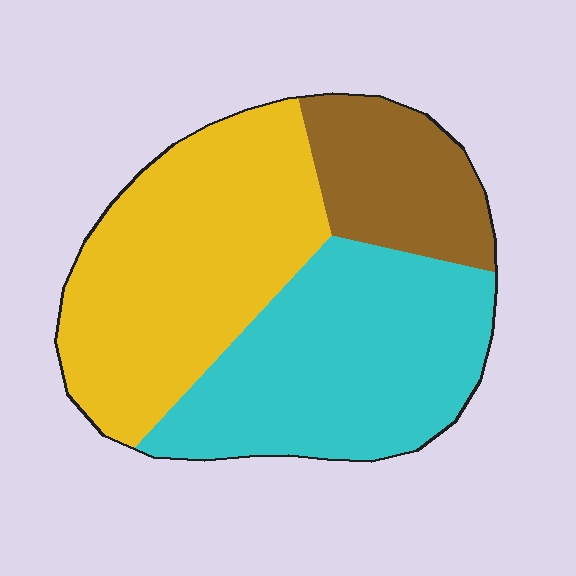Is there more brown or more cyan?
Cyan.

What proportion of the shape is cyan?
Cyan covers 40% of the shape.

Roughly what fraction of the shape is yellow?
Yellow covers around 40% of the shape.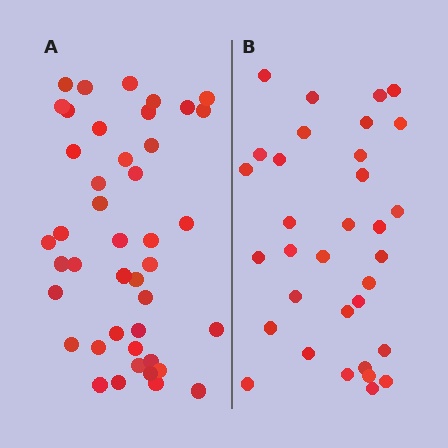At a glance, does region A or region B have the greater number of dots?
Region A (the left region) has more dots.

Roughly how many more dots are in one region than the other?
Region A has roughly 10 or so more dots than region B.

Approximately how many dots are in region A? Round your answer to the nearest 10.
About 40 dots. (The exact count is 43, which rounds to 40.)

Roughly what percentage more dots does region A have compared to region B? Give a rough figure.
About 30% more.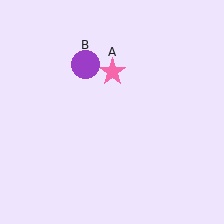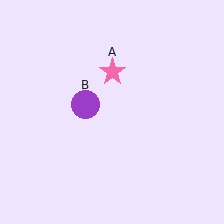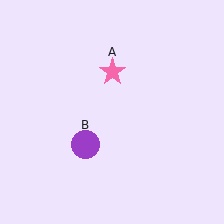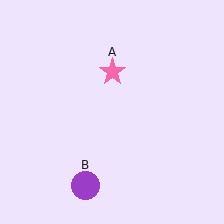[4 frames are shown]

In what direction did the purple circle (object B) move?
The purple circle (object B) moved down.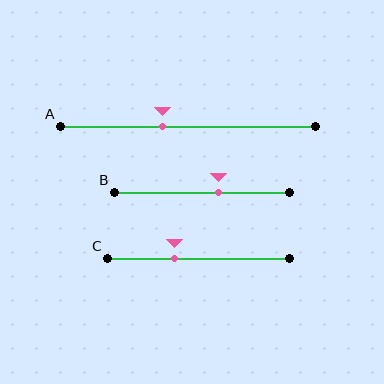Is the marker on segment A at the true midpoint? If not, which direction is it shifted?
No, the marker on segment A is shifted to the left by about 10% of the segment length.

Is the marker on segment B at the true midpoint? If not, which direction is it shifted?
No, the marker on segment B is shifted to the right by about 10% of the segment length.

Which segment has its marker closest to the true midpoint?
Segment B has its marker closest to the true midpoint.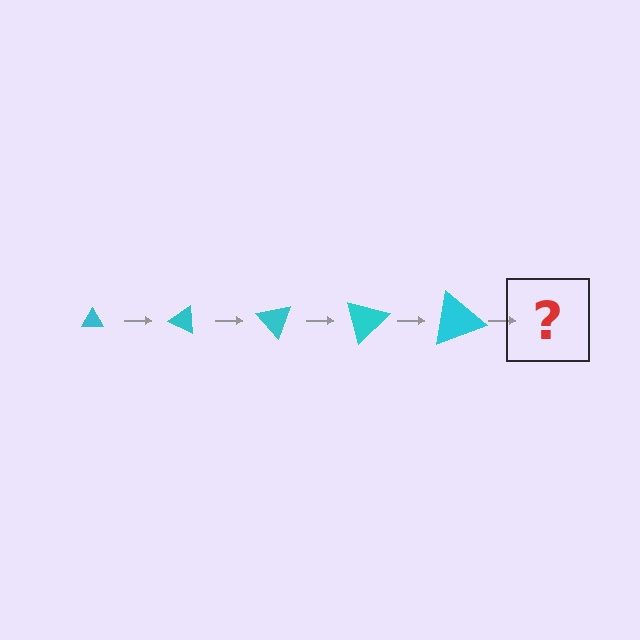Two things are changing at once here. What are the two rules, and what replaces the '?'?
The two rules are that the triangle grows larger each step and it rotates 25 degrees each step. The '?' should be a triangle, larger than the previous one and rotated 125 degrees from the start.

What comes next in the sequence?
The next element should be a triangle, larger than the previous one and rotated 125 degrees from the start.